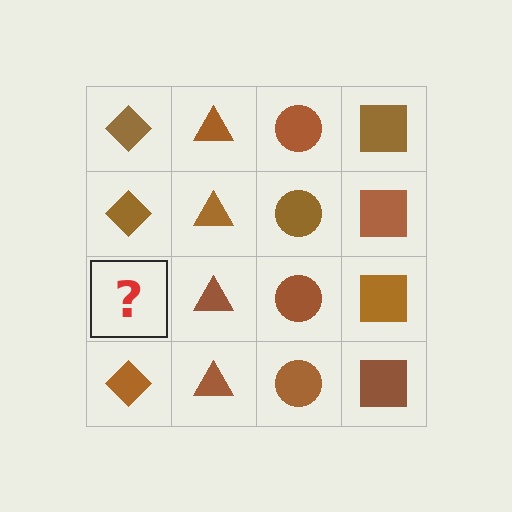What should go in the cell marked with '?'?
The missing cell should contain a brown diamond.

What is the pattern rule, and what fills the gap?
The rule is that each column has a consistent shape. The gap should be filled with a brown diamond.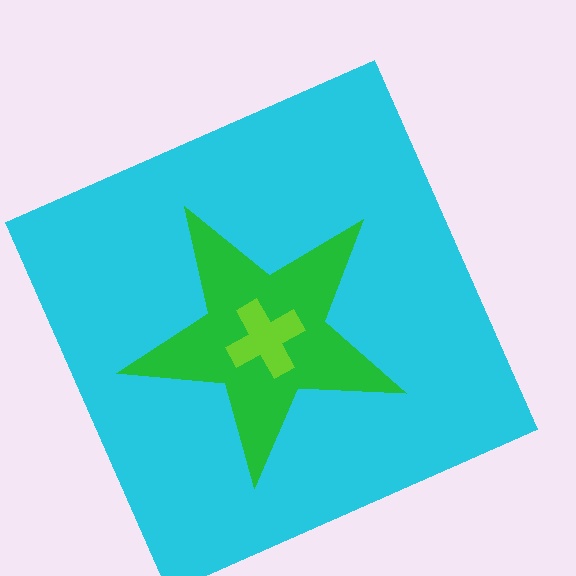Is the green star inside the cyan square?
Yes.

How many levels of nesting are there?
3.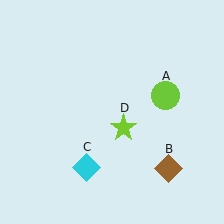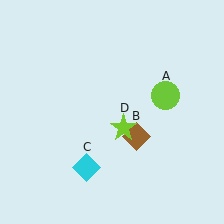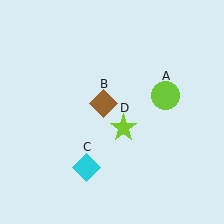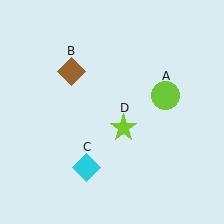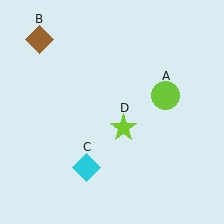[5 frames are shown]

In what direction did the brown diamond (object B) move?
The brown diamond (object B) moved up and to the left.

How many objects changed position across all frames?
1 object changed position: brown diamond (object B).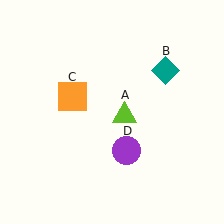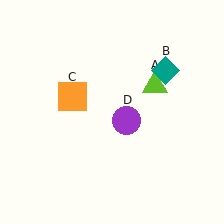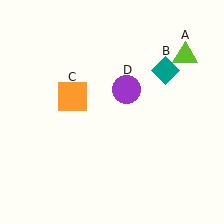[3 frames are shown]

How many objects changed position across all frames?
2 objects changed position: lime triangle (object A), purple circle (object D).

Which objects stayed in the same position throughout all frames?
Teal diamond (object B) and orange square (object C) remained stationary.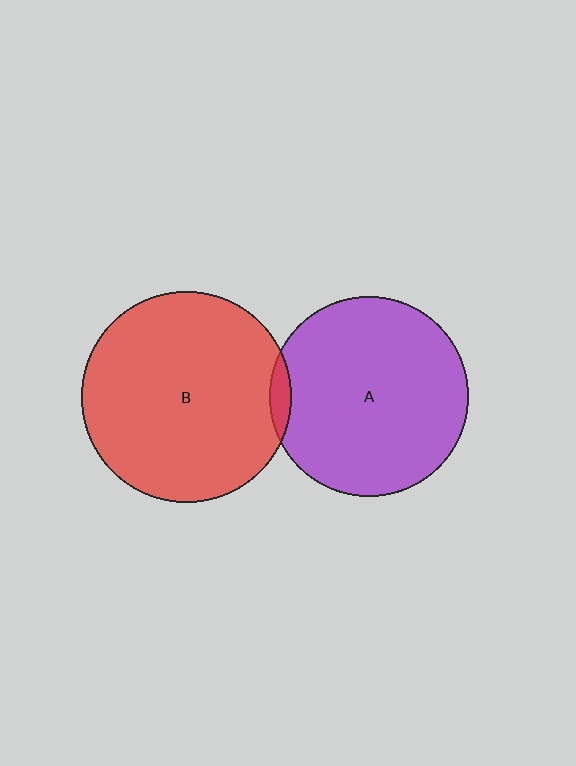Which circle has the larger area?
Circle B (red).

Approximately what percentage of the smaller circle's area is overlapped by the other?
Approximately 5%.